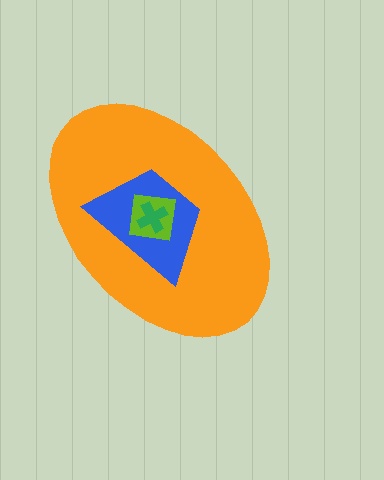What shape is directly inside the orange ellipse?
The blue trapezoid.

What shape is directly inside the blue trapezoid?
The lime square.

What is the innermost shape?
The green cross.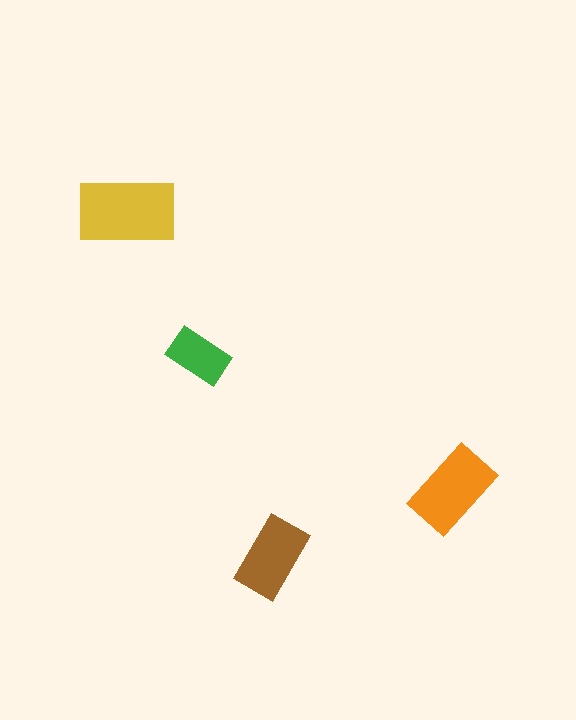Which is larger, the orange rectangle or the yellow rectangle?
The yellow one.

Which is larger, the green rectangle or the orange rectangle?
The orange one.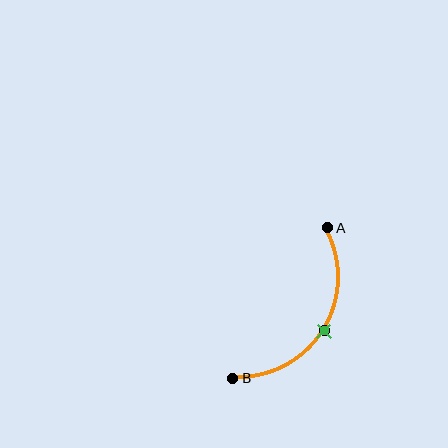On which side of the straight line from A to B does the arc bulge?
The arc bulges to the right of the straight line connecting A and B.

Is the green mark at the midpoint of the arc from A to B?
Yes. The green mark lies on the arc at equal arc-length from both A and B — it is the arc midpoint.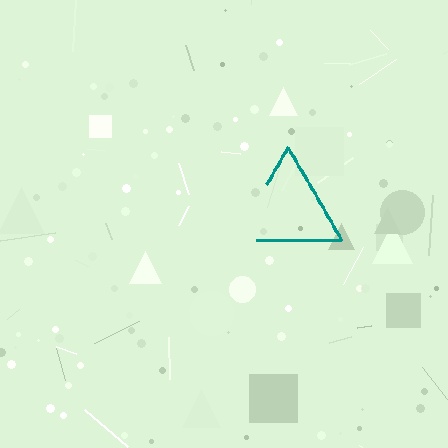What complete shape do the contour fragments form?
The contour fragments form a triangle.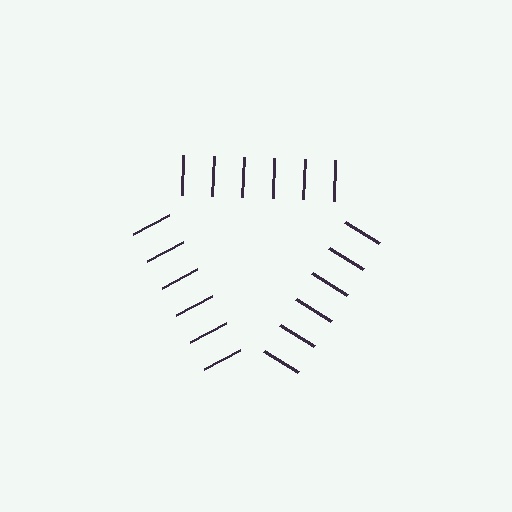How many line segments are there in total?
18 — 6 along each of the 3 edges.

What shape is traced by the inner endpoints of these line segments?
An illusory triangle — the line segments terminate on its edges but no continuous stroke is drawn.